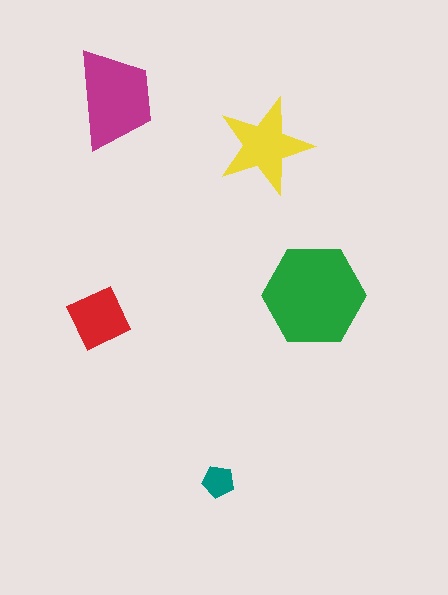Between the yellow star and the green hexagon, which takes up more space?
The green hexagon.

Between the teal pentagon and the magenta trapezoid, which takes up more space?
The magenta trapezoid.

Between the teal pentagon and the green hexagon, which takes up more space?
The green hexagon.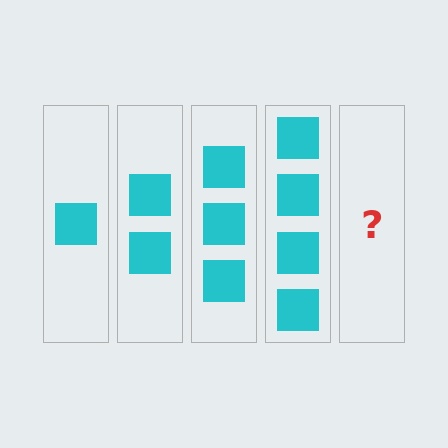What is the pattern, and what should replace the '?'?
The pattern is that each step adds one more square. The '?' should be 5 squares.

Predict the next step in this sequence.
The next step is 5 squares.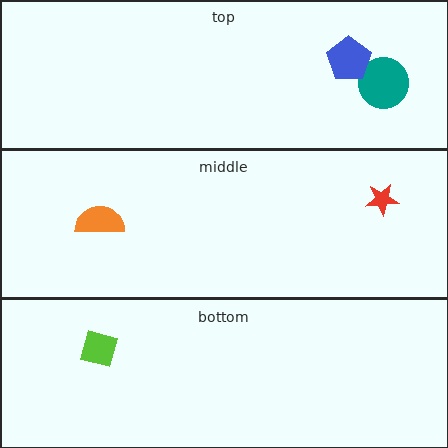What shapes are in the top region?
The teal circle, the blue pentagon.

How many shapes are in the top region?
2.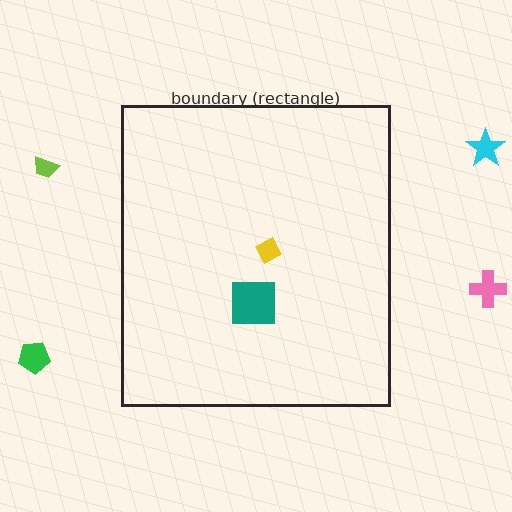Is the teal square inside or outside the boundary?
Inside.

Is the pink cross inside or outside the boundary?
Outside.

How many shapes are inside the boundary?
2 inside, 4 outside.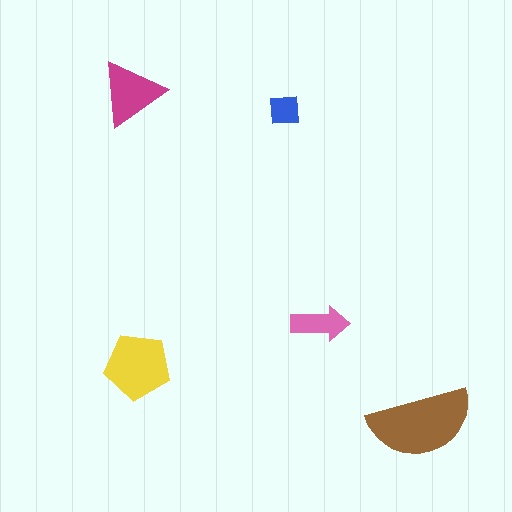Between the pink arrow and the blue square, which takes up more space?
The pink arrow.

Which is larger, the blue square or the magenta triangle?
The magenta triangle.